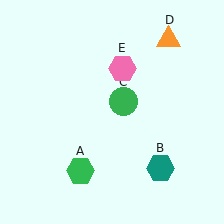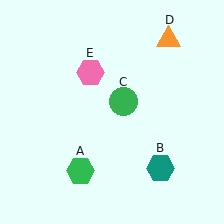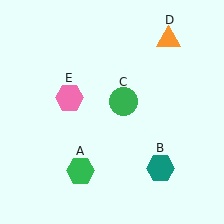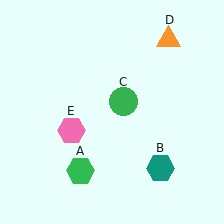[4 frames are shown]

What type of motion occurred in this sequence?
The pink hexagon (object E) rotated counterclockwise around the center of the scene.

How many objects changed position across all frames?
1 object changed position: pink hexagon (object E).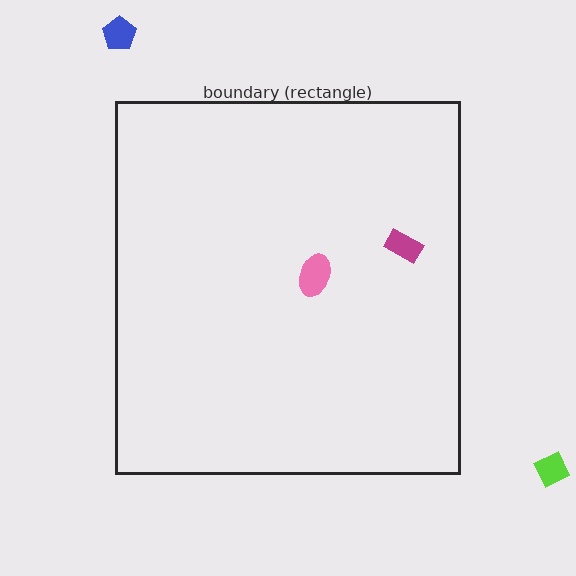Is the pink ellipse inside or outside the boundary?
Inside.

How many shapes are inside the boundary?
2 inside, 2 outside.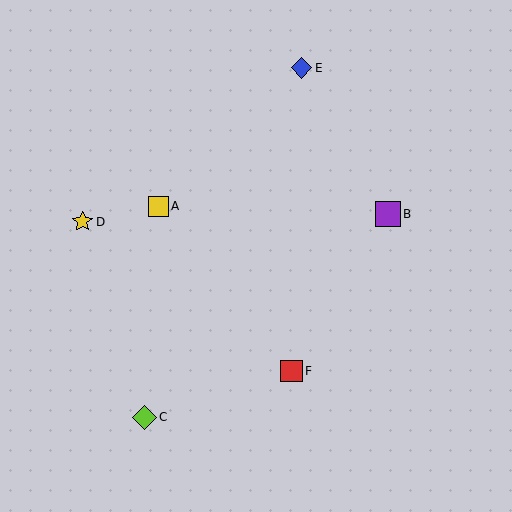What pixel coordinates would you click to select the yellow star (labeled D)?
Click at (82, 222) to select the yellow star D.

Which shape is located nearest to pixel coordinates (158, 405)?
The lime diamond (labeled C) at (144, 417) is nearest to that location.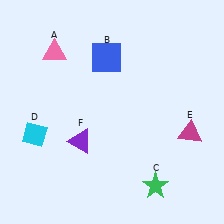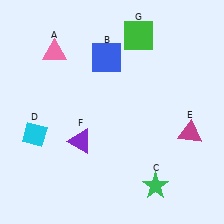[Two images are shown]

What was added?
A green square (G) was added in Image 2.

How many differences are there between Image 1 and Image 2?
There is 1 difference between the two images.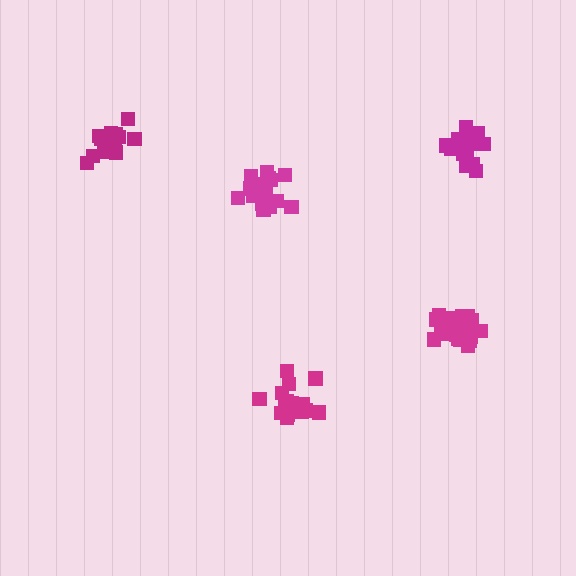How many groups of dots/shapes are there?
There are 5 groups.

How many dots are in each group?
Group 1: 17 dots, Group 2: 20 dots, Group 3: 15 dots, Group 4: 16 dots, Group 5: 16 dots (84 total).